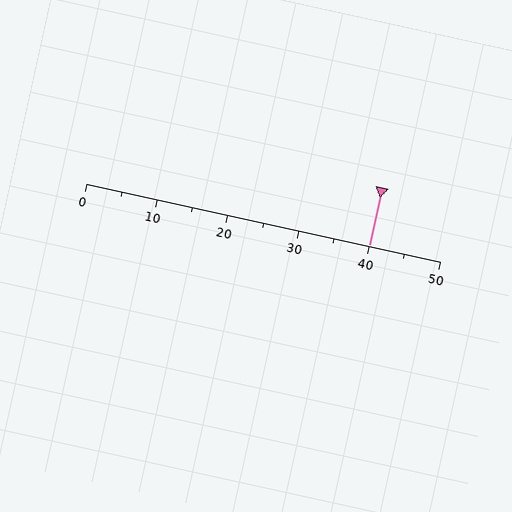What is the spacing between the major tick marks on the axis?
The major ticks are spaced 10 apart.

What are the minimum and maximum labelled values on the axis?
The axis runs from 0 to 50.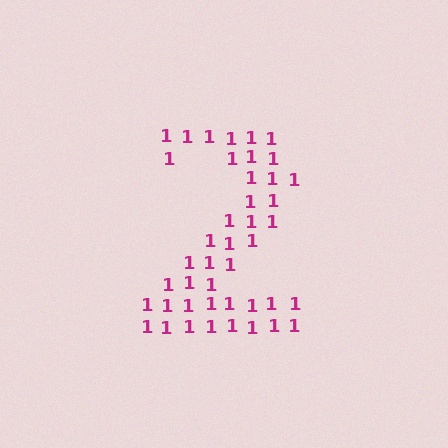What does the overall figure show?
The overall figure shows the digit 2.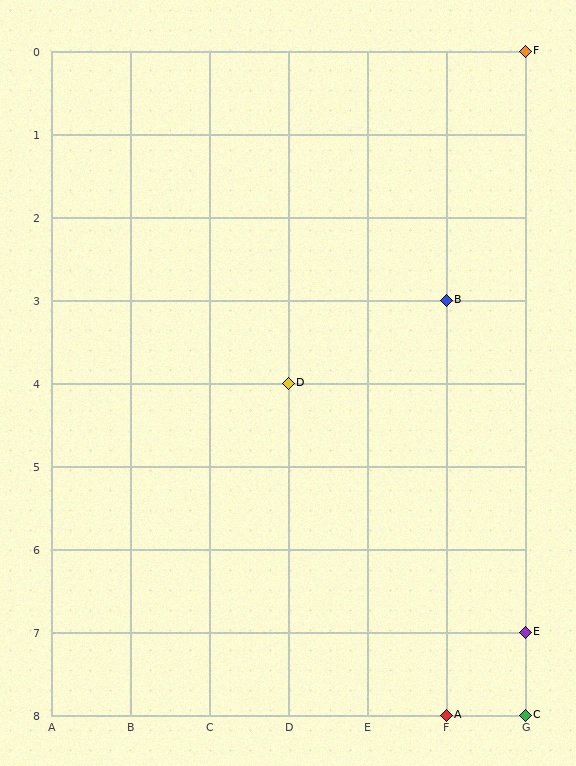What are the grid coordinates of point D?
Point D is at grid coordinates (D, 4).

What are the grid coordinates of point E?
Point E is at grid coordinates (G, 7).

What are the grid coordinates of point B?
Point B is at grid coordinates (F, 3).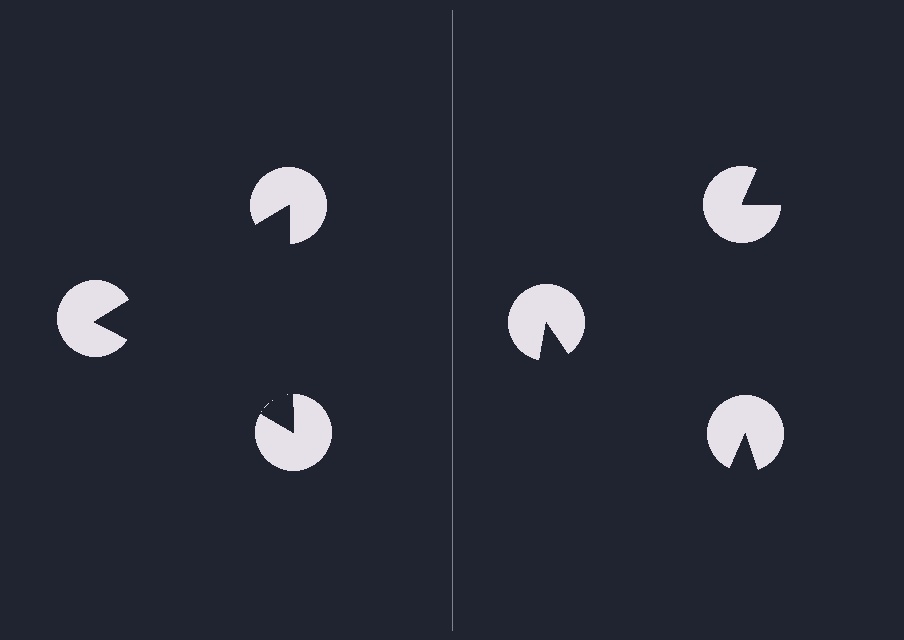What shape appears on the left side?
An illusory triangle.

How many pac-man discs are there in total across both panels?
6 — 3 on each side.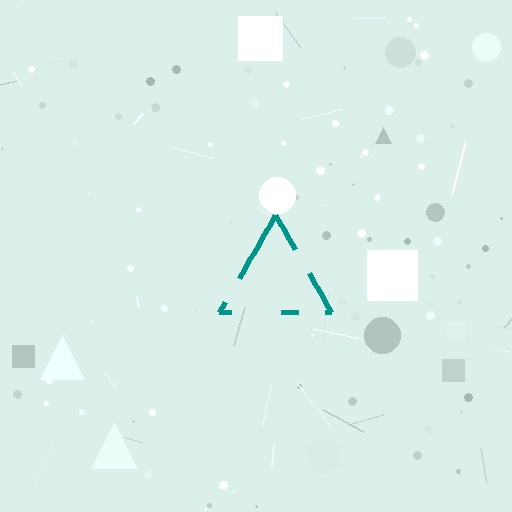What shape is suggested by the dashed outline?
The dashed outline suggests a triangle.